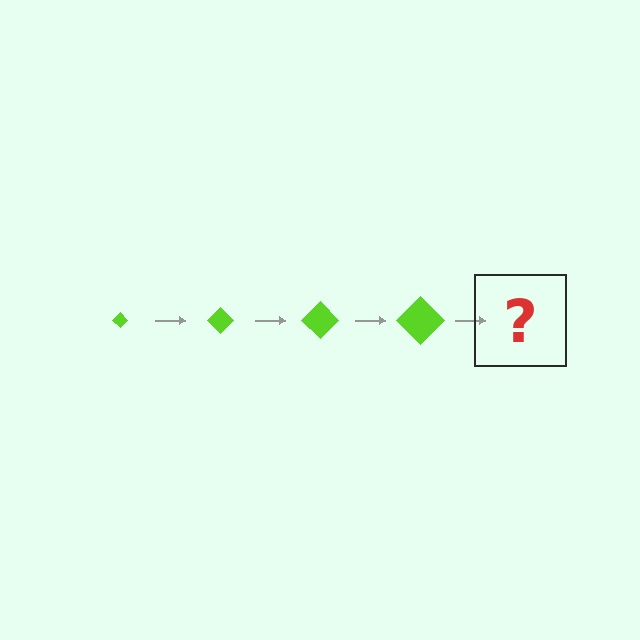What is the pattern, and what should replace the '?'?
The pattern is that the diamond gets progressively larger each step. The '?' should be a lime diamond, larger than the previous one.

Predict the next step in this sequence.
The next step is a lime diamond, larger than the previous one.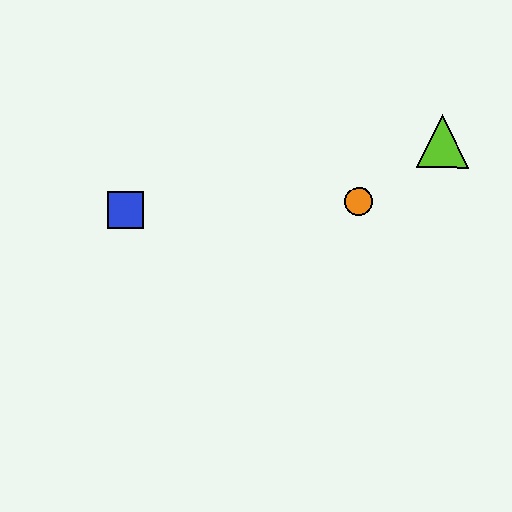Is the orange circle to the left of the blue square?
No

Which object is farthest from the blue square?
The lime triangle is farthest from the blue square.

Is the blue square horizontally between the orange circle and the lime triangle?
No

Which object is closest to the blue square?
The orange circle is closest to the blue square.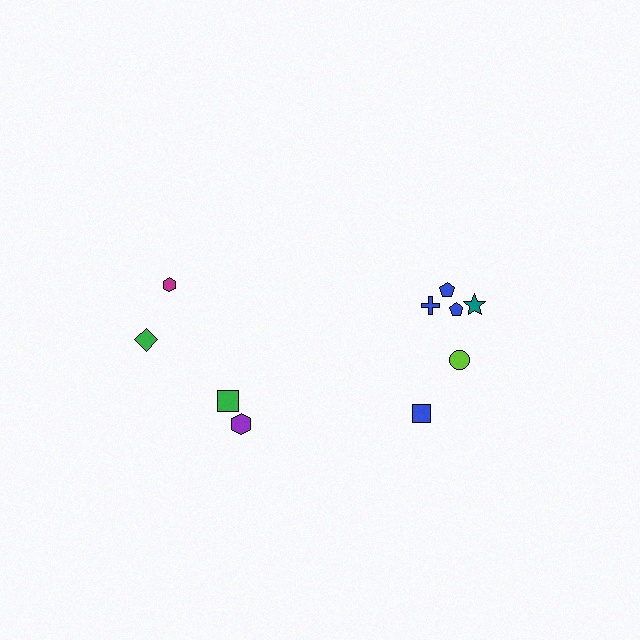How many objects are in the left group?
There are 4 objects.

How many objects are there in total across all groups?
There are 10 objects.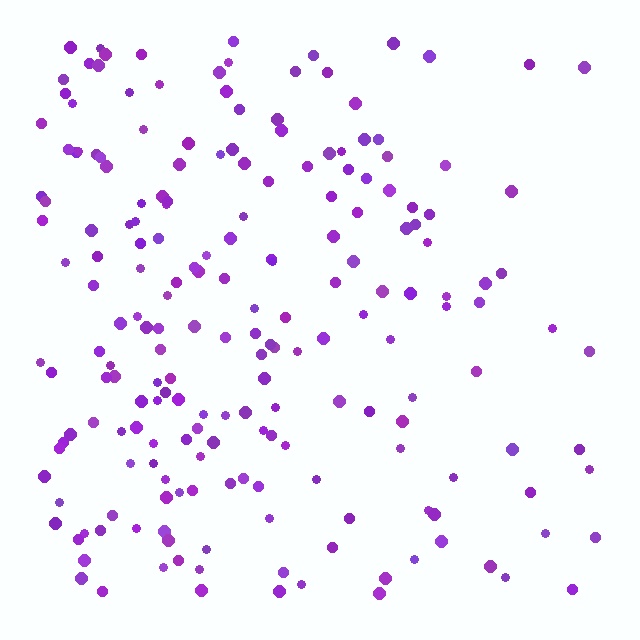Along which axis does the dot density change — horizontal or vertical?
Horizontal.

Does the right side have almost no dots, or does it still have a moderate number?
Still a moderate number, just noticeably fewer than the left.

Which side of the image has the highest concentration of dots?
The left.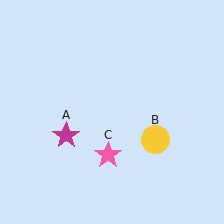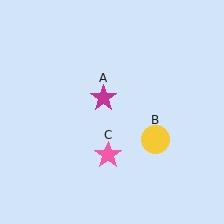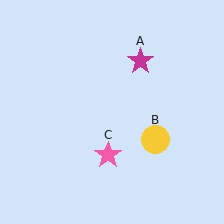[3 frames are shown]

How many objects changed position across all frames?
1 object changed position: magenta star (object A).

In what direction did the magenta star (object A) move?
The magenta star (object A) moved up and to the right.